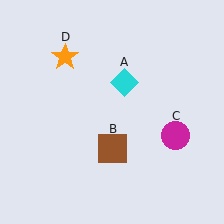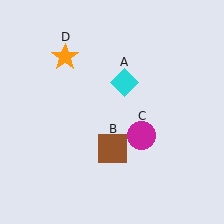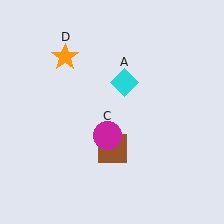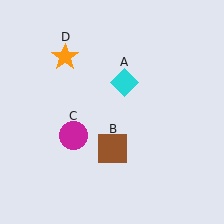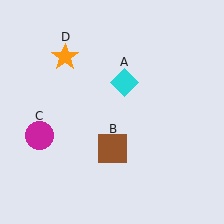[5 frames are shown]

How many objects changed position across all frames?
1 object changed position: magenta circle (object C).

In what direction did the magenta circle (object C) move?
The magenta circle (object C) moved left.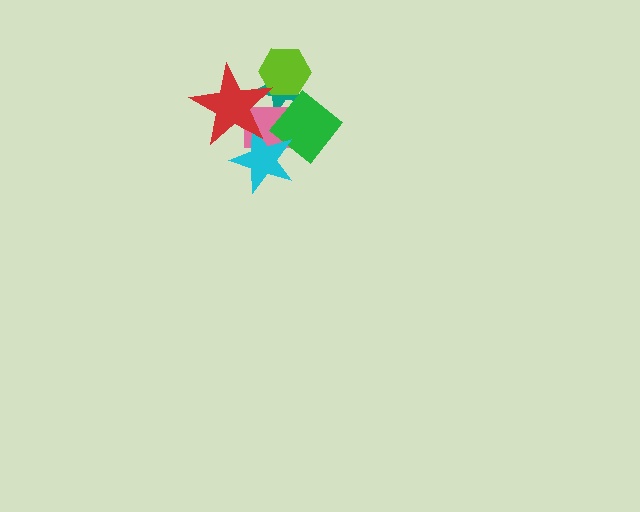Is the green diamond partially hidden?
No, no other shape covers it.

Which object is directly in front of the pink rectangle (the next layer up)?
The green diamond is directly in front of the pink rectangle.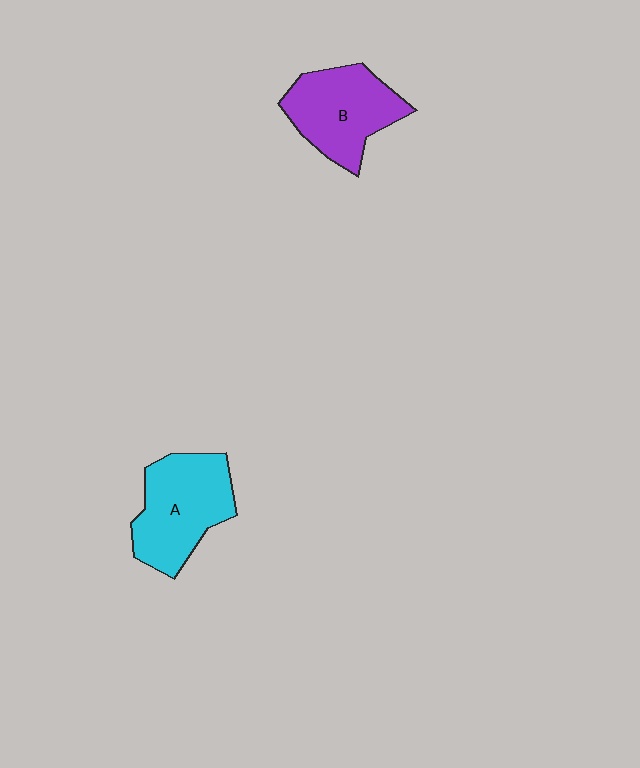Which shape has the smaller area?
Shape B (purple).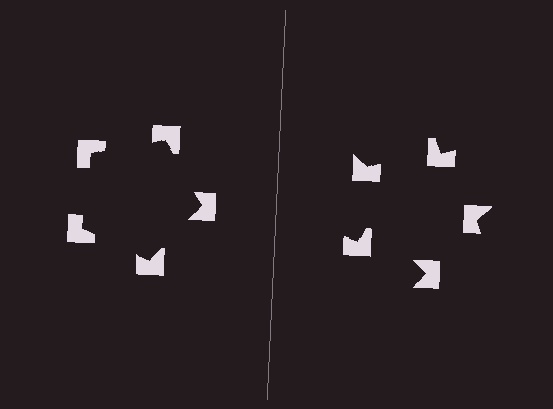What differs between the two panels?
The notched squares are positioned identically on both sides; only the wedge orientations differ. On the left they align to a pentagon; on the right they are misaligned.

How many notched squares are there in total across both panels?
10 — 5 on each side.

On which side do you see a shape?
An illusory pentagon appears on the left side. On the right side the wedge cuts are rotated, so no coherent shape forms.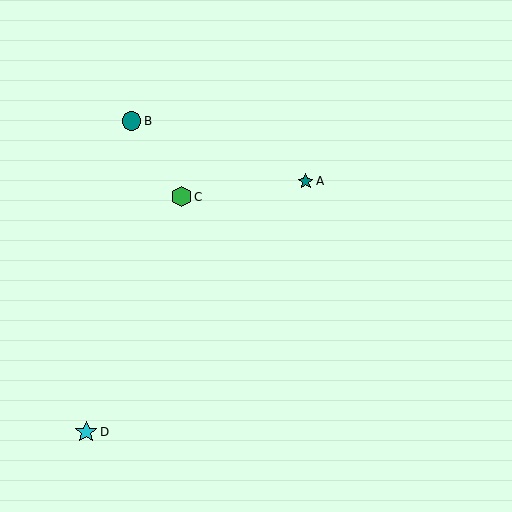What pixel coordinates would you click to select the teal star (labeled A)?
Click at (306, 181) to select the teal star A.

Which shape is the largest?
The cyan star (labeled D) is the largest.